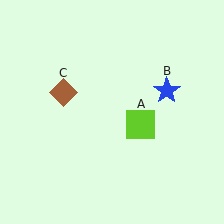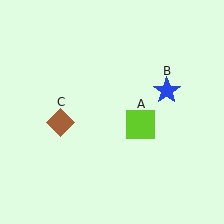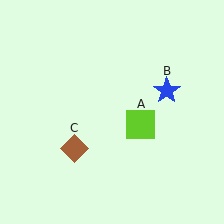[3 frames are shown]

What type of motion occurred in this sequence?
The brown diamond (object C) rotated counterclockwise around the center of the scene.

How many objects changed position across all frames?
1 object changed position: brown diamond (object C).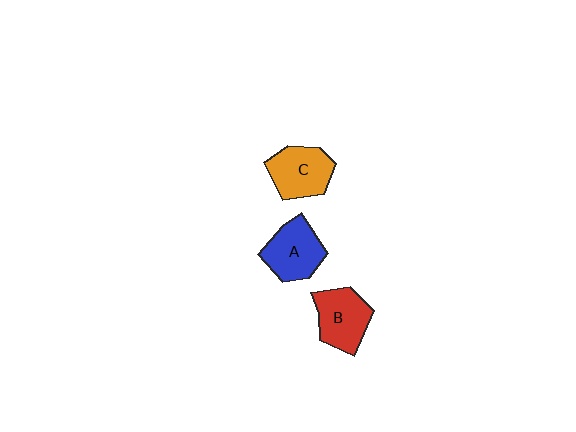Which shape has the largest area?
Shape A (blue).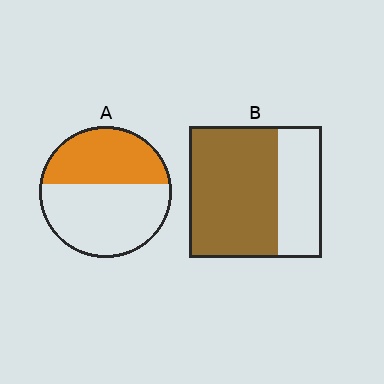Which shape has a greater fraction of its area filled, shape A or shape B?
Shape B.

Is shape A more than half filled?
No.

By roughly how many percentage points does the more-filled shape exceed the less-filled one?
By roughly 25 percentage points (B over A).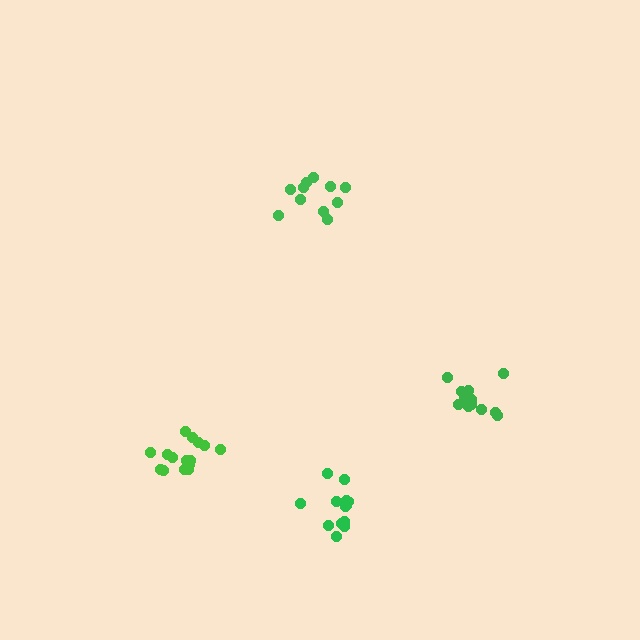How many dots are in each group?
Group 1: 15 dots, Group 2: 11 dots, Group 3: 13 dots, Group 4: 14 dots (53 total).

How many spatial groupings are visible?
There are 4 spatial groupings.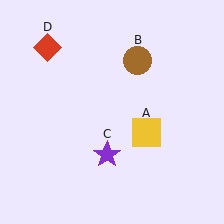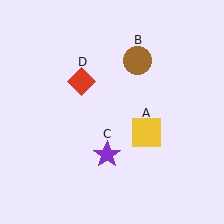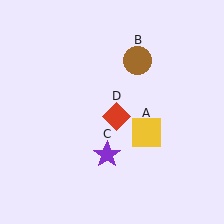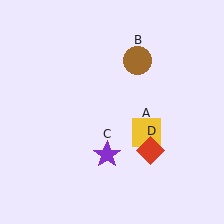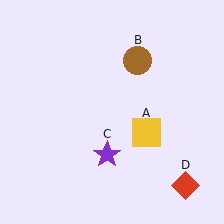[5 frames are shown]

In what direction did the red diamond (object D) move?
The red diamond (object D) moved down and to the right.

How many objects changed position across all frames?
1 object changed position: red diamond (object D).